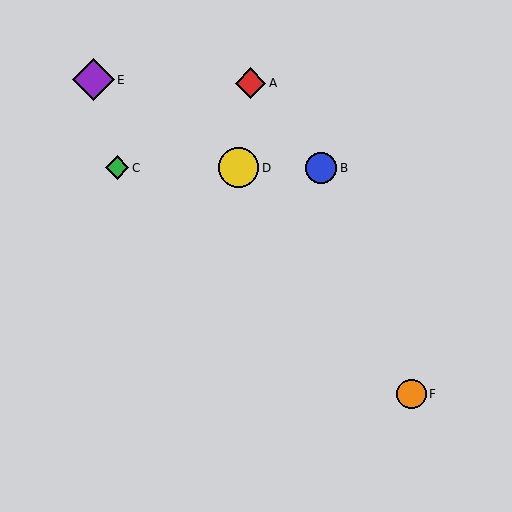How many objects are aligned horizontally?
3 objects (B, C, D) are aligned horizontally.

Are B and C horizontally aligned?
Yes, both are at y≈168.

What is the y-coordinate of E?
Object E is at y≈80.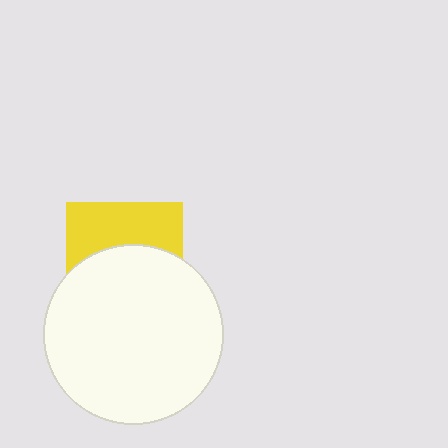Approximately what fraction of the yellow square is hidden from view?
Roughly 58% of the yellow square is hidden behind the white circle.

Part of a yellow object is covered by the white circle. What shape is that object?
It is a square.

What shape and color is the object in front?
The object in front is a white circle.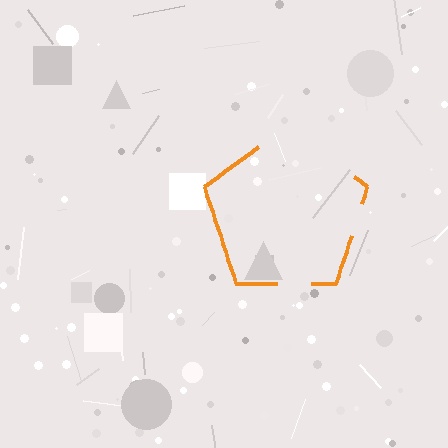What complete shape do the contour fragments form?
The contour fragments form a pentagon.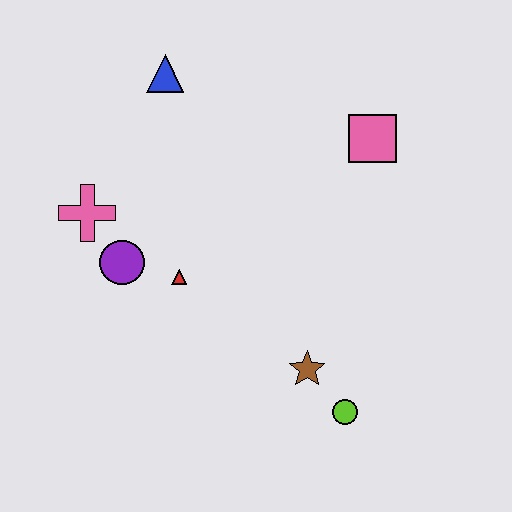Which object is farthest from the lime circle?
The blue triangle is farthest from the lime circle.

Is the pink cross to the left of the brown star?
Yes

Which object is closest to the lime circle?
The brown star is closest to the lime circle.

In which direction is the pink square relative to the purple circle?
The pink square is to the right of the purple circle.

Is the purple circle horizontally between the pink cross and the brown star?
Yes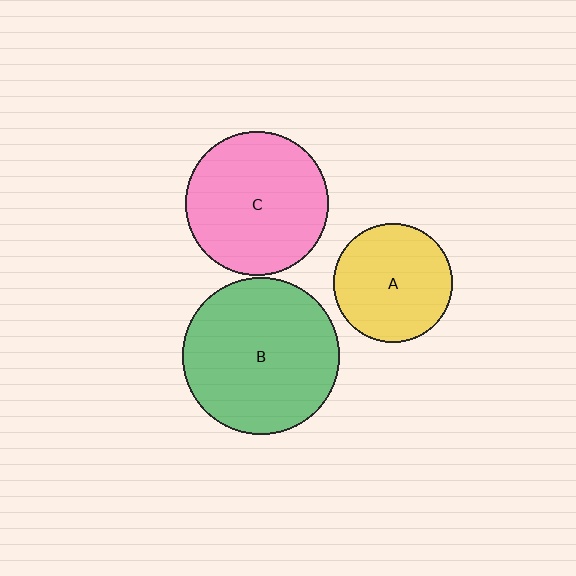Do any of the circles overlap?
No, none of the circles overlap.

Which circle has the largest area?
Circle B (green).